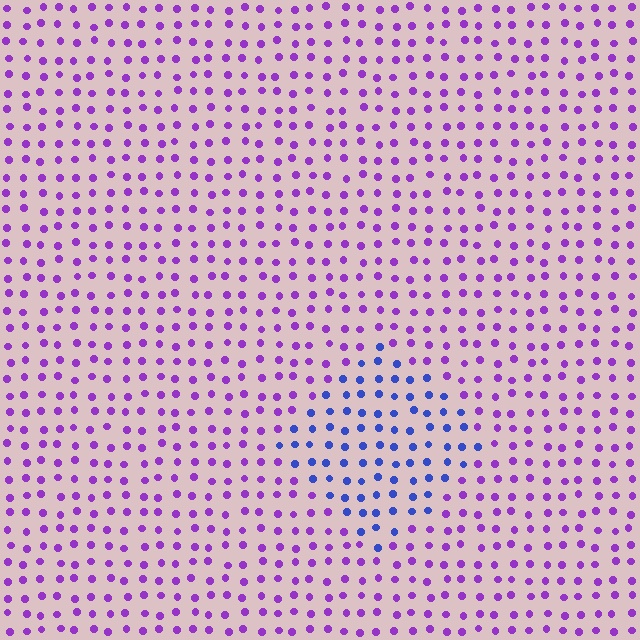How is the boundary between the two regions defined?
The boundary is defined purely by a slight shift in hue (about 49 degrees). Spacing, size, and orientation are identical on both sides.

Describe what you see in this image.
The image is filled with small purple elements in a uniform arrangement. A diamond-shaped region is visible where the elements are tinted to a slightly different hue, forming a subtle color boundary.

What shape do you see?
I see a diamond.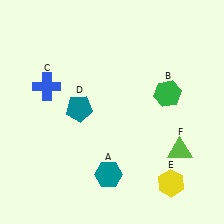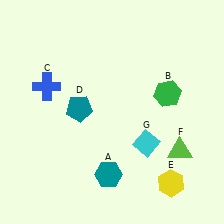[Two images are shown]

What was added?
A cyan diamond (G) was added in Image 2.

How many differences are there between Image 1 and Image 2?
There is 1 difference between the two images.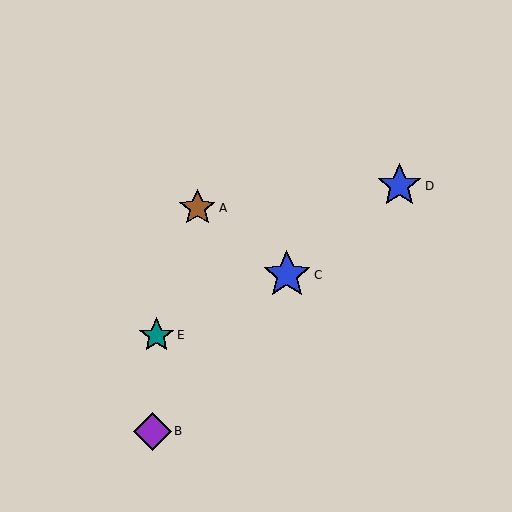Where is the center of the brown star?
The center of the brown star is at (197, 208).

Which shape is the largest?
The blue star (labeled C) is the largest.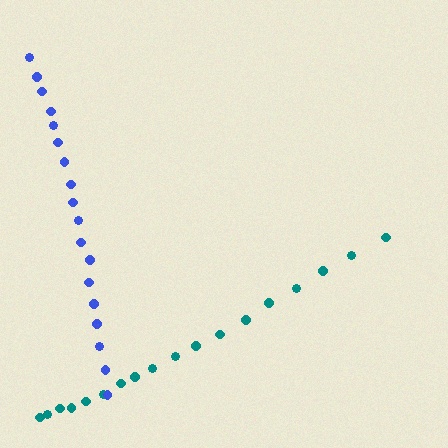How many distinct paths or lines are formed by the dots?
There are 2 distinct paths.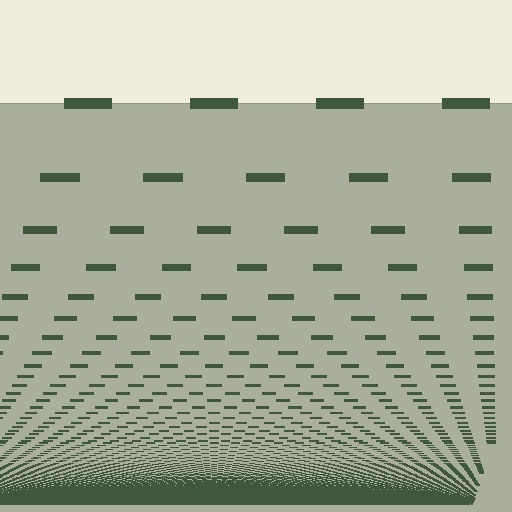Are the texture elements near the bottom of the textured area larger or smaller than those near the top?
Smaller. The gradient is inverted — elements near the bottom are smaller and denser.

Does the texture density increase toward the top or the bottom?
Density increases toward the bottom.